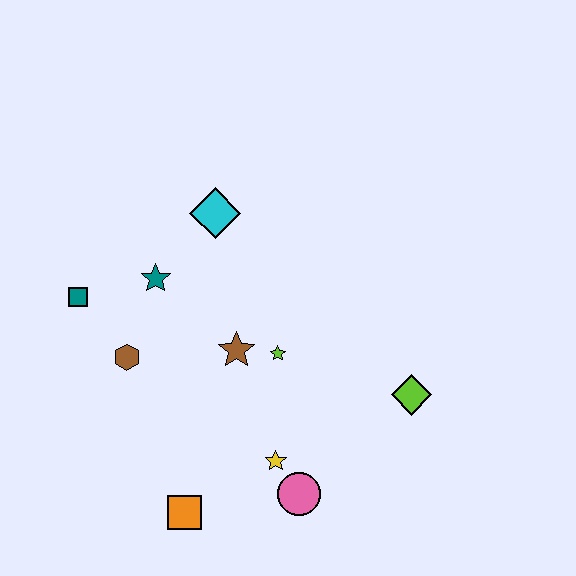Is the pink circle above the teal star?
No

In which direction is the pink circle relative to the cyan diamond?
The pink circle is below the cyan diamond.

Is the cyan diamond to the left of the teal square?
No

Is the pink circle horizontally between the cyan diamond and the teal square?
No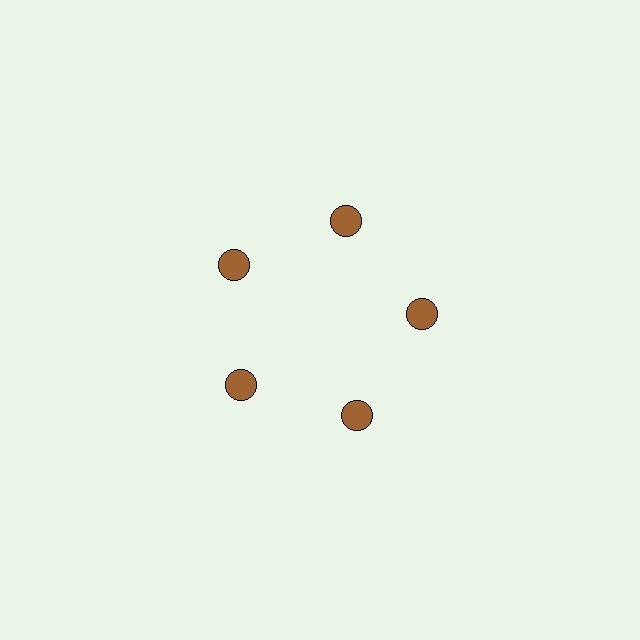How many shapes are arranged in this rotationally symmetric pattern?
There are 5 shapes, arranged in 5 groups of 1.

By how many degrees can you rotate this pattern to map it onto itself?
The pattern maps onto itself every 72 degrees of rotation.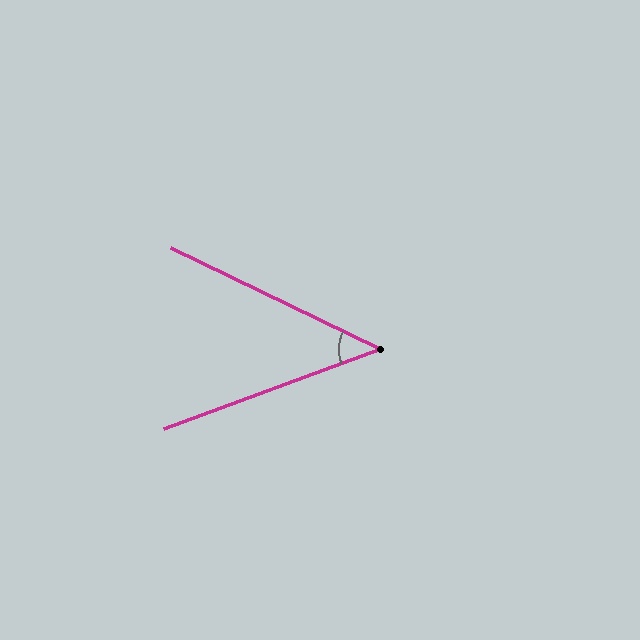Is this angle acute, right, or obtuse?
It is acute.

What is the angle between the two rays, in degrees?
Approximately 46 degrees.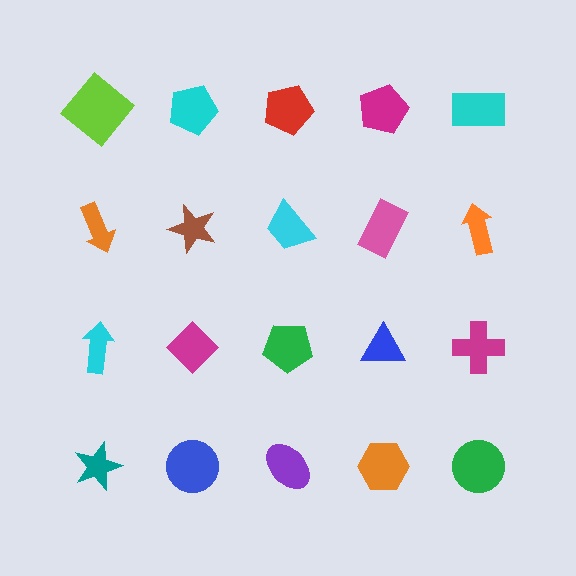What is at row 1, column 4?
A magenta pentagon.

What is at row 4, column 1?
A teal star.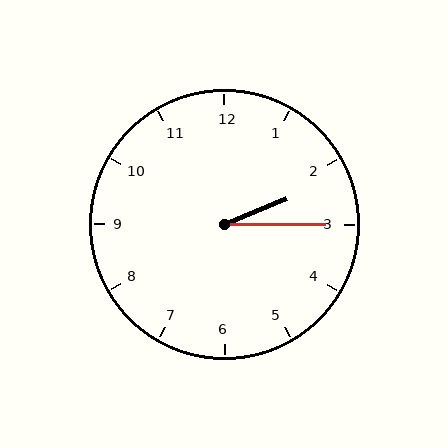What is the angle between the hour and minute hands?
Approximately 22 degrees.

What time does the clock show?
2:15.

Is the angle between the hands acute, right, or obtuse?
It is acute.